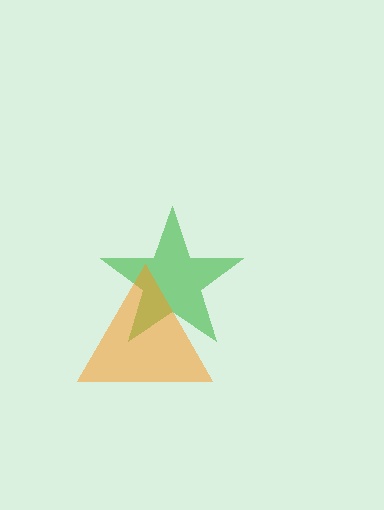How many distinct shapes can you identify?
There are 2 distinct shapes: a green star, an orange triangle.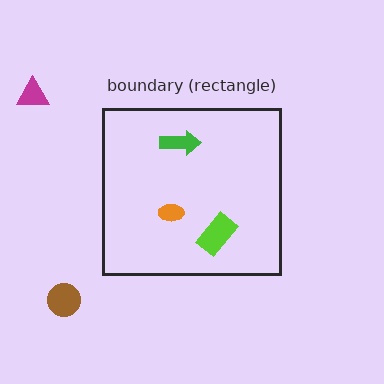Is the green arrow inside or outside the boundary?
Inside.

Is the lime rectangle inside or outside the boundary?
Inside.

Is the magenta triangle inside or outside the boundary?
Outside.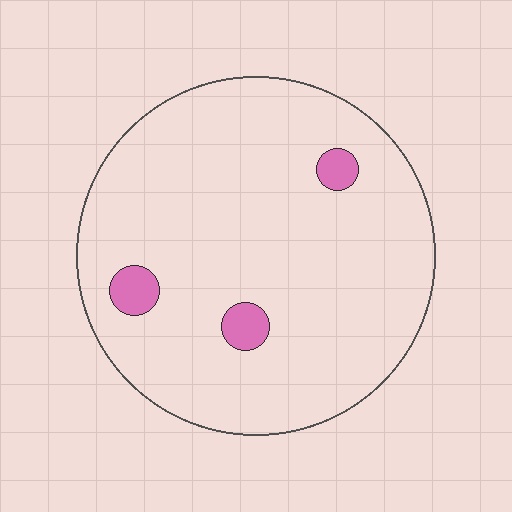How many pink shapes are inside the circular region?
3.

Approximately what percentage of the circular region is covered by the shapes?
Approximately 5%.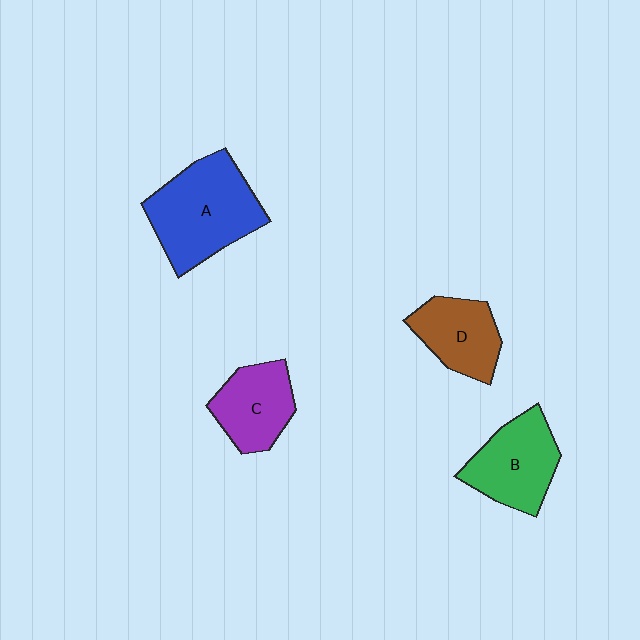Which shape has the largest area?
Shape A (blue).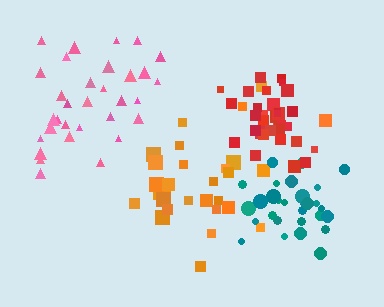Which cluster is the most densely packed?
Red.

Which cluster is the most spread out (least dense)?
Orange.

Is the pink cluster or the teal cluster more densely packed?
Teal.